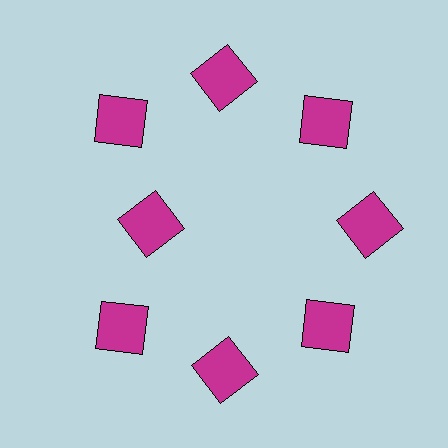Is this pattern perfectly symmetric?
No. The 8 magenta squares are arranged in a ring, but one element near the 9 o'clock position is pulled inward toward the center, breaking the 8-fold rotational symmetry.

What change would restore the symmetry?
The symmetry would be restored by moving it outward, back onto the ring so that all 8 squares sit at equal angles and equal distance from the center.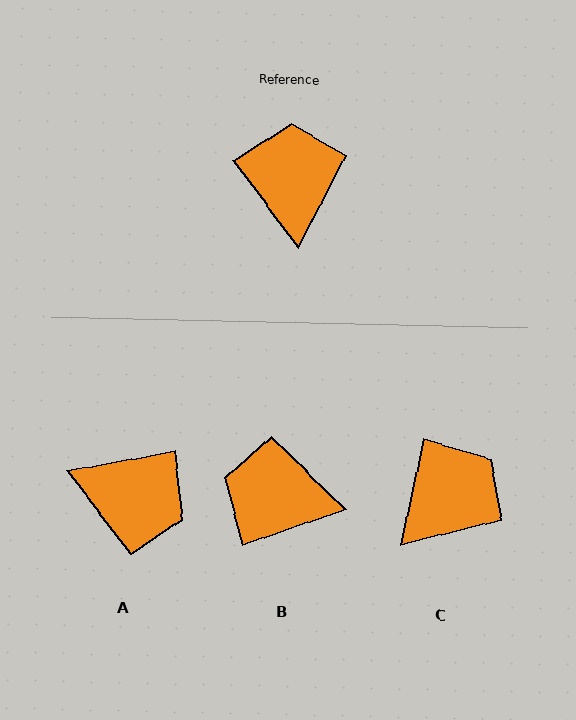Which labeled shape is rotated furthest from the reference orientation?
A, about 116 degrees away.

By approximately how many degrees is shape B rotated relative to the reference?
Approximately 72 degrees counter-clockwise.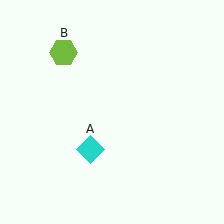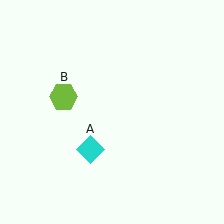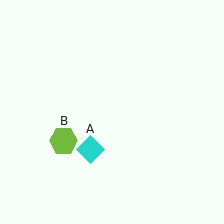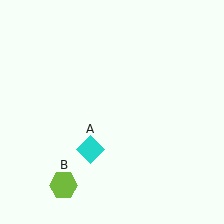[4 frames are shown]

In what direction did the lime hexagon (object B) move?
The lime hexagon (object B) moved down.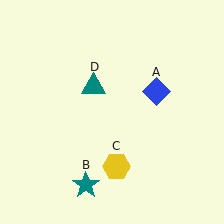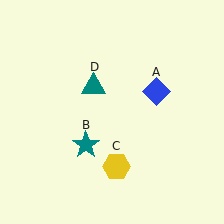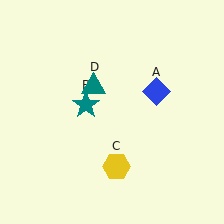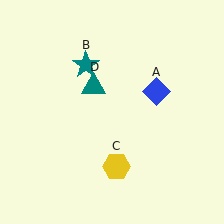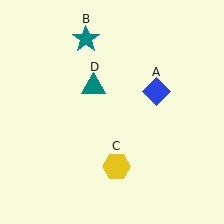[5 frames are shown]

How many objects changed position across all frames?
1 object changed position: teal star (object B).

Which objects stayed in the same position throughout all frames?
Blue diamond (object A) and yellow hexagon (object C) and teal triangle (object D) remained stationary.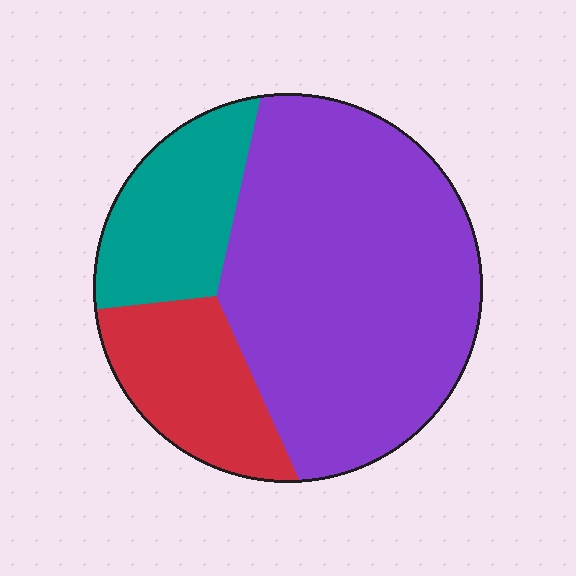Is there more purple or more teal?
Purple.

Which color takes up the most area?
Purple, at roughly 65%.